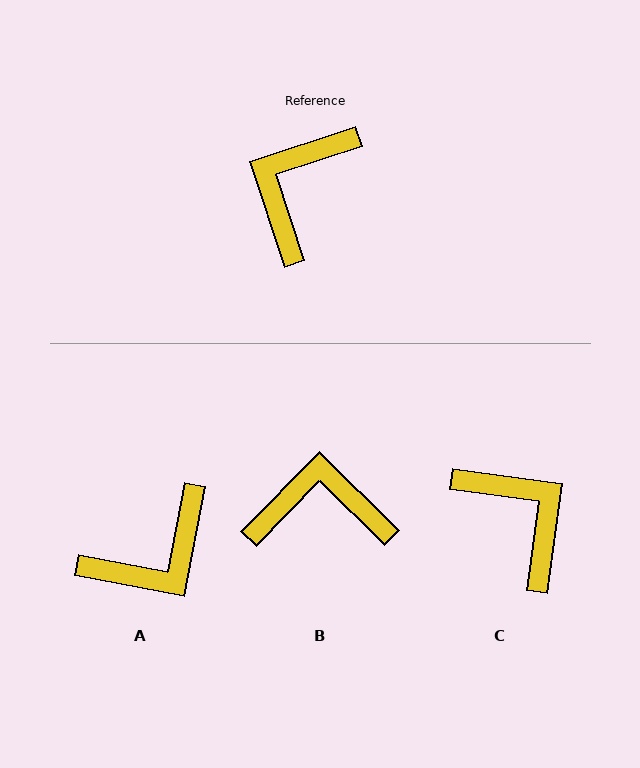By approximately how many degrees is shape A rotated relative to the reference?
Approximately 151 degrees counter-clockwise.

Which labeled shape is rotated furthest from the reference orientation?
A, about 151 degrees away.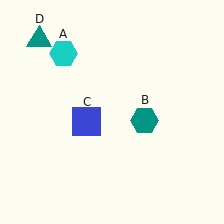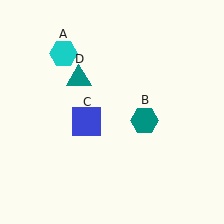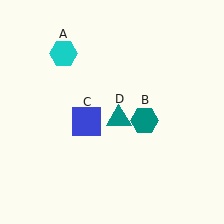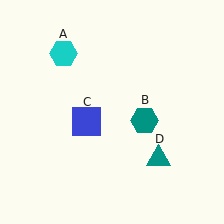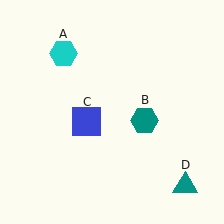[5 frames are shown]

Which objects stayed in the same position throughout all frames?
Cyan hexagon (object A) and teal hexagon (object B) and blue square (object C) remained stationary.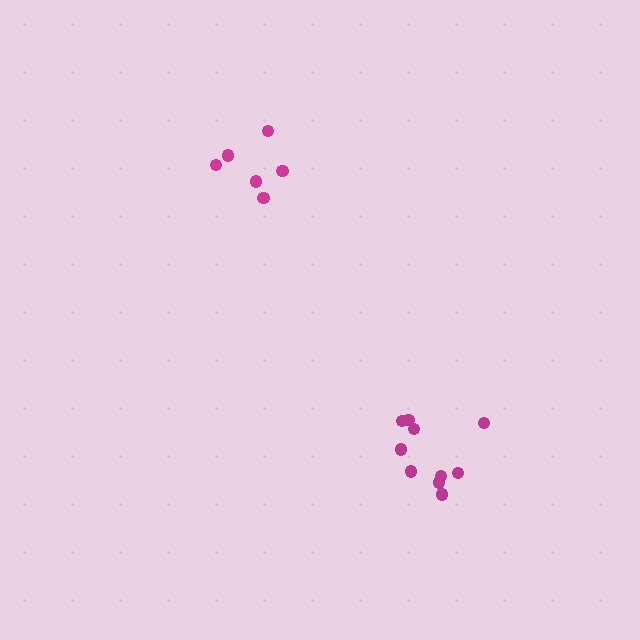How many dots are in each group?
Group 1: 6 dots, Group 2: 10 dots (16 total).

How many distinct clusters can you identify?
There are 2 distinct clusters.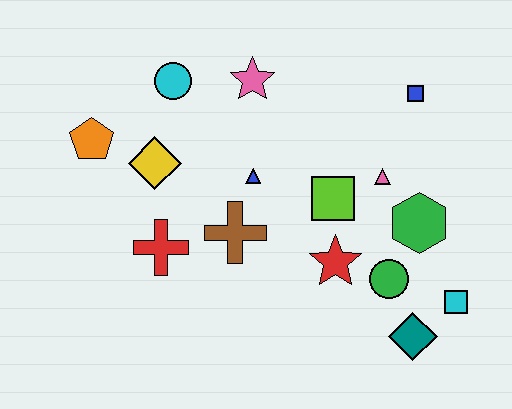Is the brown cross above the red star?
Yes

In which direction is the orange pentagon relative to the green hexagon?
The orange pentagon is to the left of the green hexagon.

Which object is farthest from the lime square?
The orange pentagon is farthest from the lime square.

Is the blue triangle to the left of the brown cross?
No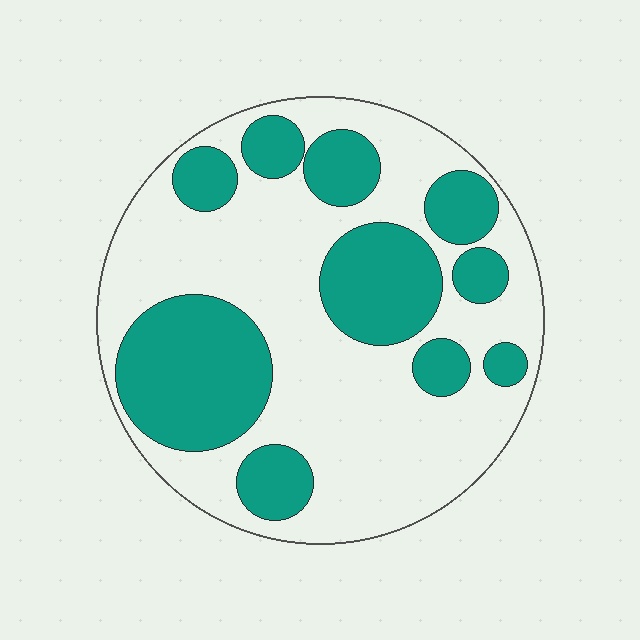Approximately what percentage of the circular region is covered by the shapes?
Approximately 35%.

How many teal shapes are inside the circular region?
10.